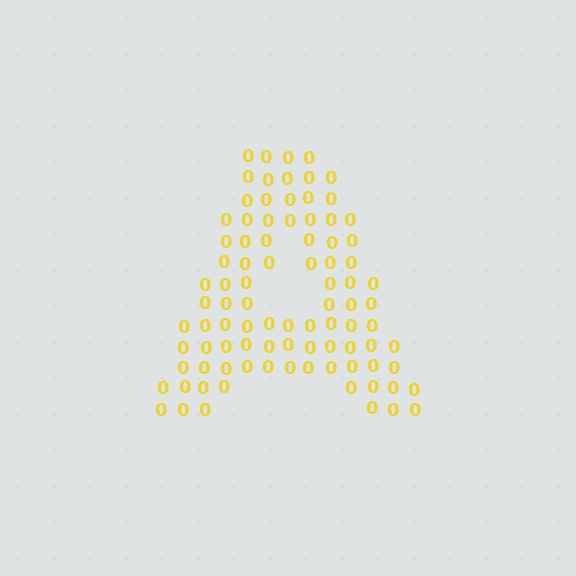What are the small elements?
The small elements are digit 0's.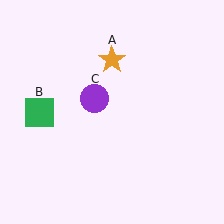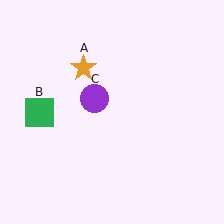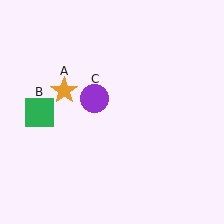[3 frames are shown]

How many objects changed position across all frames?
1 object changed position: orange star (object A).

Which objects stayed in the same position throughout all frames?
Green square (object B) and purple circle (object C) remained stationary.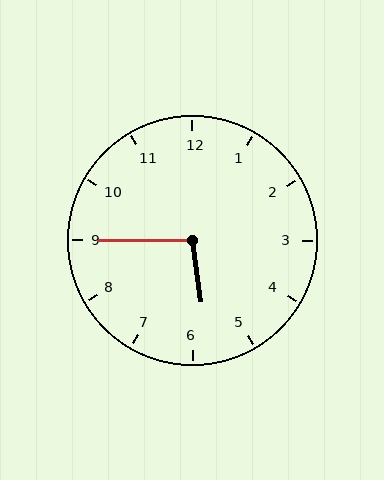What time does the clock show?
5:45.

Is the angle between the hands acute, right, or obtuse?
It is obtuse.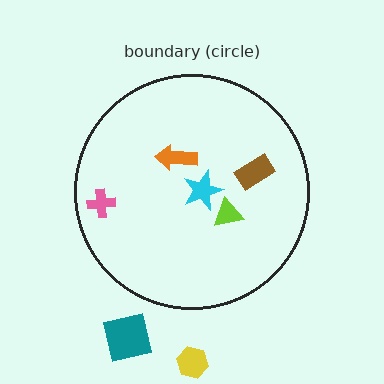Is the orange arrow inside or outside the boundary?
Inside.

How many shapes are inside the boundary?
5 inside, 2 outside.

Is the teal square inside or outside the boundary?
Outside.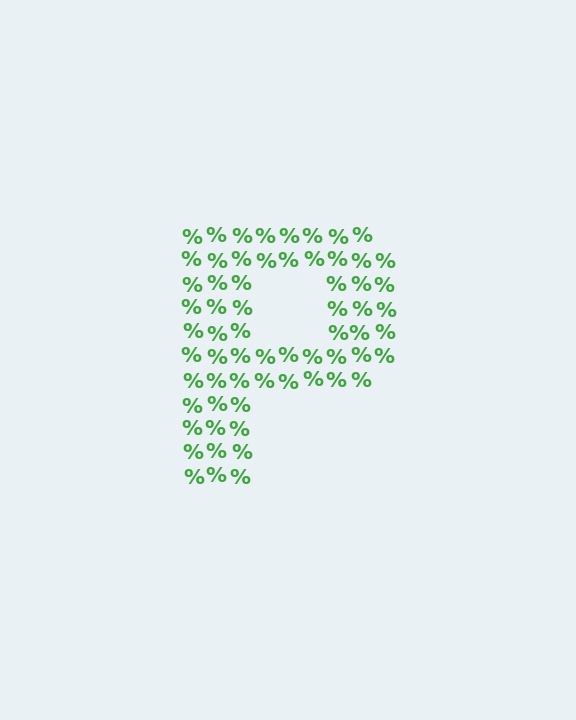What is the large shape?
The large shape is the letter P.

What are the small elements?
The small elements are percent signs.